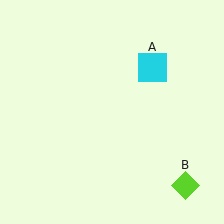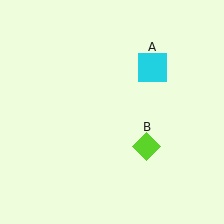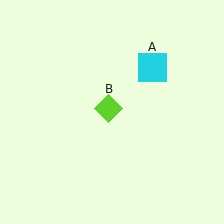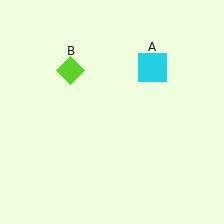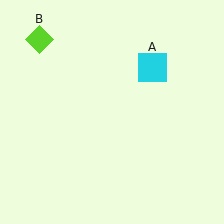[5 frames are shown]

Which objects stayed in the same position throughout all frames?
Cyan square (object A) remained stationary.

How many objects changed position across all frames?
1 object changed position: lime diamond (object B).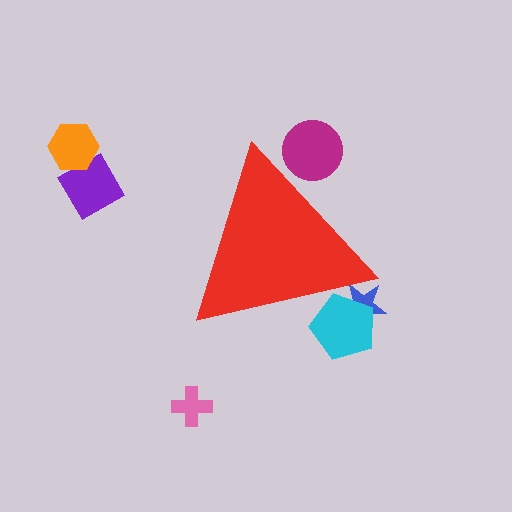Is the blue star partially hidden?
Yes, the blue star is partially hidden behind the red triangle.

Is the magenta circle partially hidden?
Yes, the magenta circle is partially hidden behind the red triangle.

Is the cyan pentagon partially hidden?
Yes, the cyan pentagon is partially hidden behind the red triangle.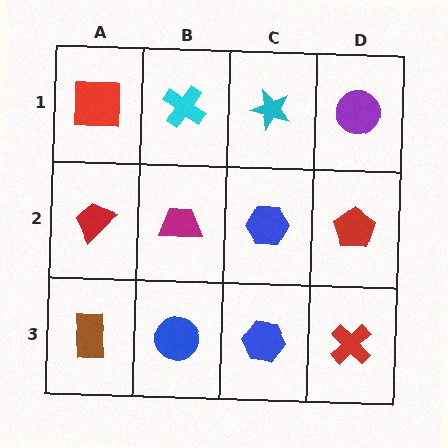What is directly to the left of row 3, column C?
A blue circle.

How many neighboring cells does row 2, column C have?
4.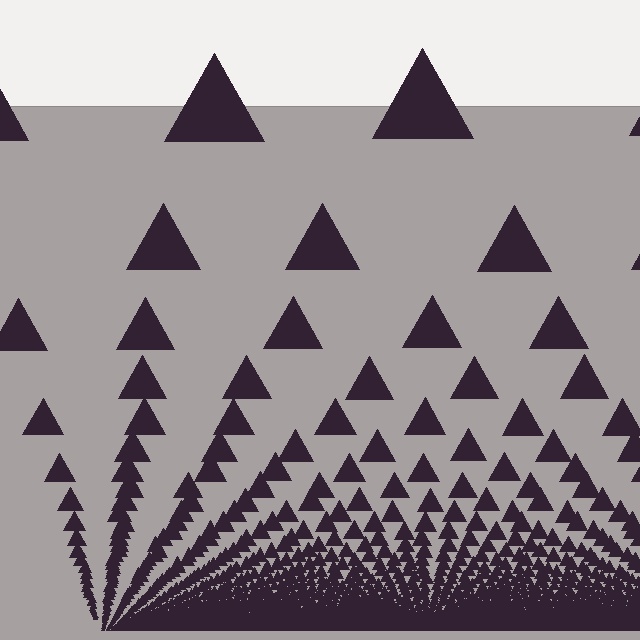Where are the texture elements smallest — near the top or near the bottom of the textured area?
Near the bottom.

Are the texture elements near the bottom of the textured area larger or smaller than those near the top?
Smaller. The gradient is inverted — elements near the bottom are smaller and denser.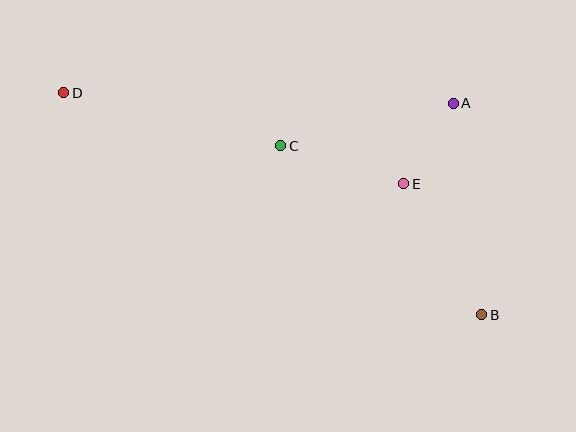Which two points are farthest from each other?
Points B and D are farthest from each other.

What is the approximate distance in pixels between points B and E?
The distance between B and E is approximately 152 pixels.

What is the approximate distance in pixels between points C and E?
The distance between C and E is approximately 128 pixels.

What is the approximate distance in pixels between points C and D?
The distance between C and D is approximately 223 pixels.